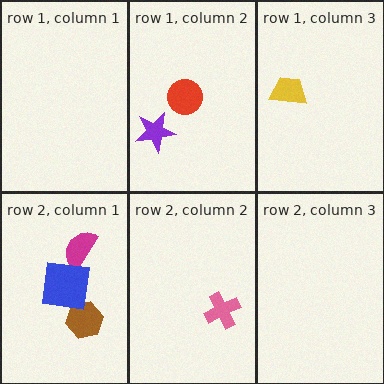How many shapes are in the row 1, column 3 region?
1.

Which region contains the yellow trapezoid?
The row 1, column 3 region.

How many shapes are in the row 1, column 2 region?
2.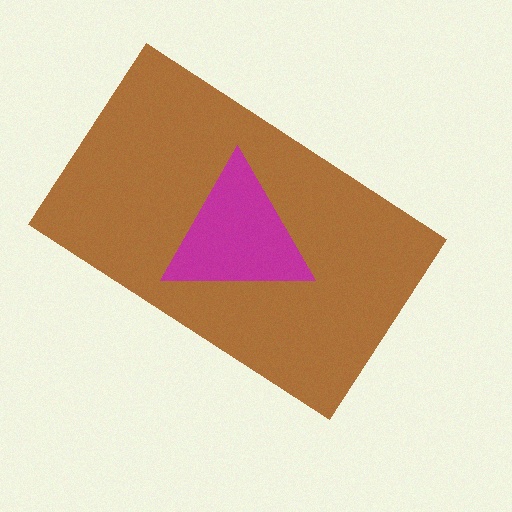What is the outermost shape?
The brown rectangle.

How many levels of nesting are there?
2.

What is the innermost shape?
The magenta triangle.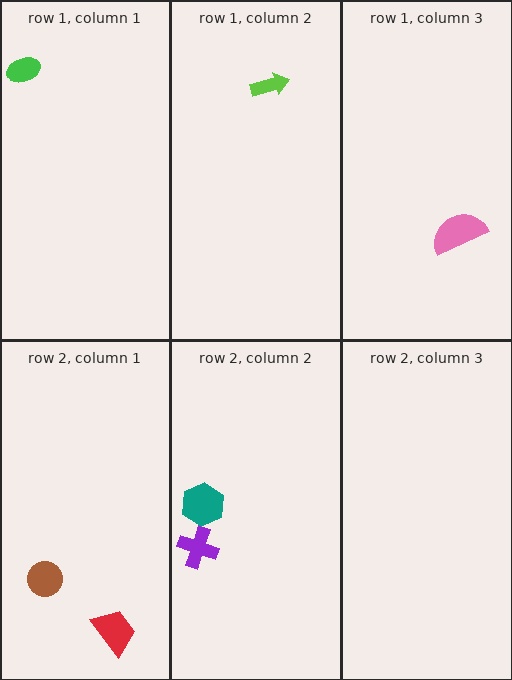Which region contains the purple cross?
The row 2, column 2 region.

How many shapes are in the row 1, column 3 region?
1.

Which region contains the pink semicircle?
The row 1, column 3 region.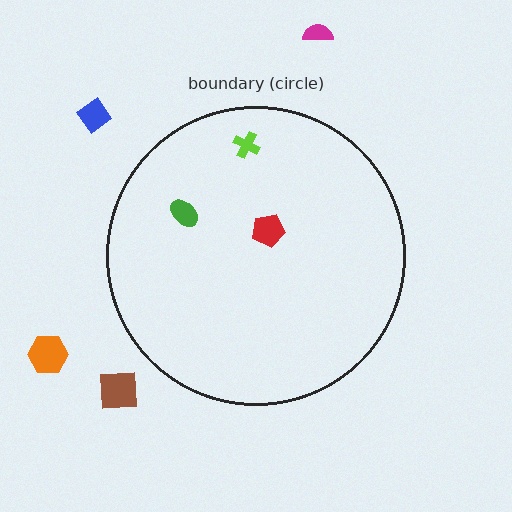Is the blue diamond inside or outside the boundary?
Outside.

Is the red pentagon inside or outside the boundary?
Inside.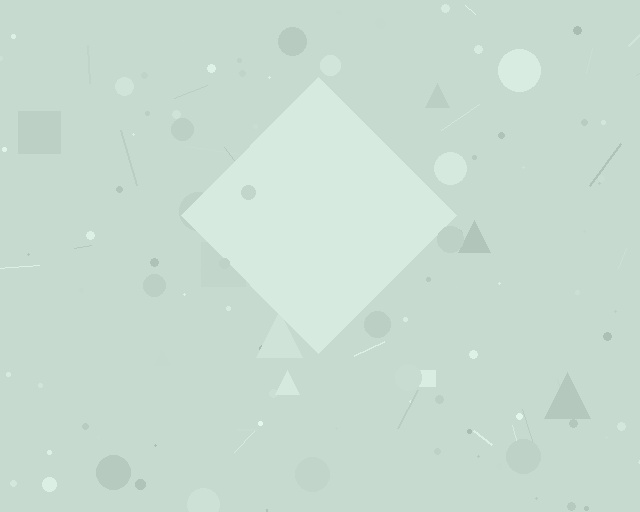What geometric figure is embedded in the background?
A diamond is embedded in the background.